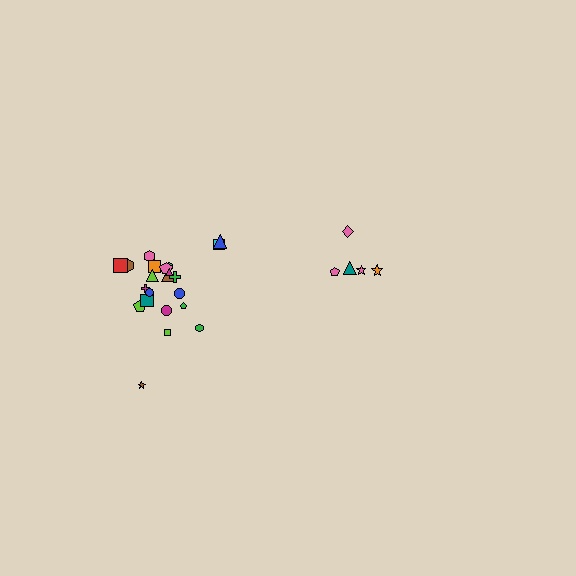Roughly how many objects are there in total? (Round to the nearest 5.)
Roughly 25 objects in total.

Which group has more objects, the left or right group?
The left group.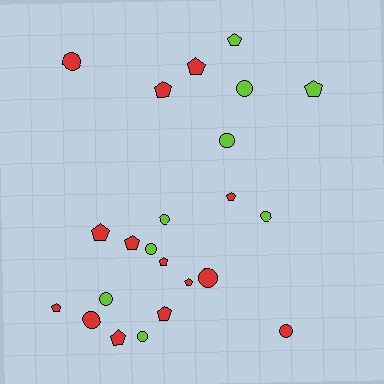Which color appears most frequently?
Red, with 14 objects.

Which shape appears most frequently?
Pentagon, with 12 objects.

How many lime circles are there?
There are 7 lime circles.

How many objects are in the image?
There are 23 objects.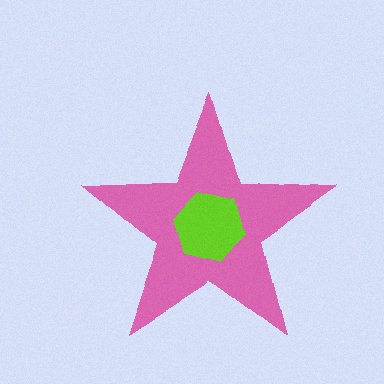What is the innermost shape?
The lime hexagon.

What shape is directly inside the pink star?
The lime hexagon.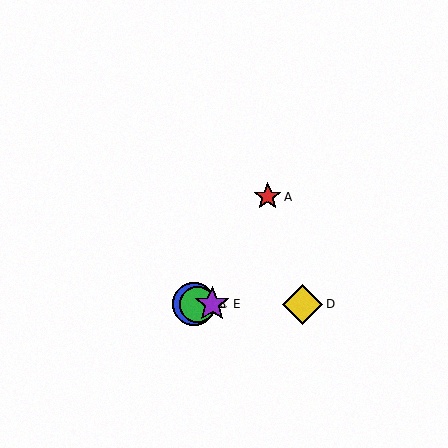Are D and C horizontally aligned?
Yes, both are at y≈304.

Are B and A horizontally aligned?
No, B is at y≈304 and A is at y≈197.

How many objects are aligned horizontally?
4 objects (B, C, D, E) are aligned horizontally.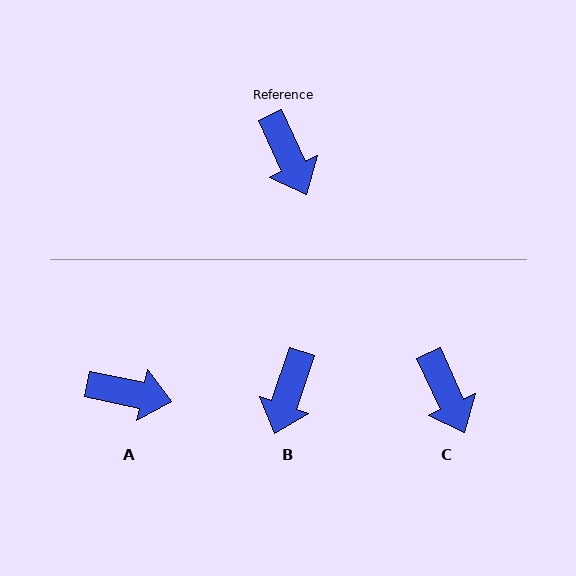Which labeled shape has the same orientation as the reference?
C.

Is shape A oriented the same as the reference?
No, it is off by about 54 degrees.